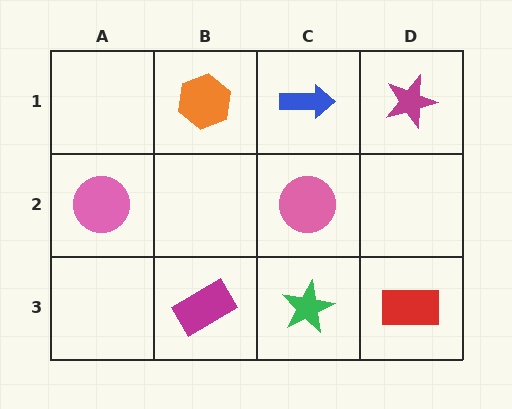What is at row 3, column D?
A red rectangle.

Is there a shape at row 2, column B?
No, that cell is empty.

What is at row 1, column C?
A blue arrow.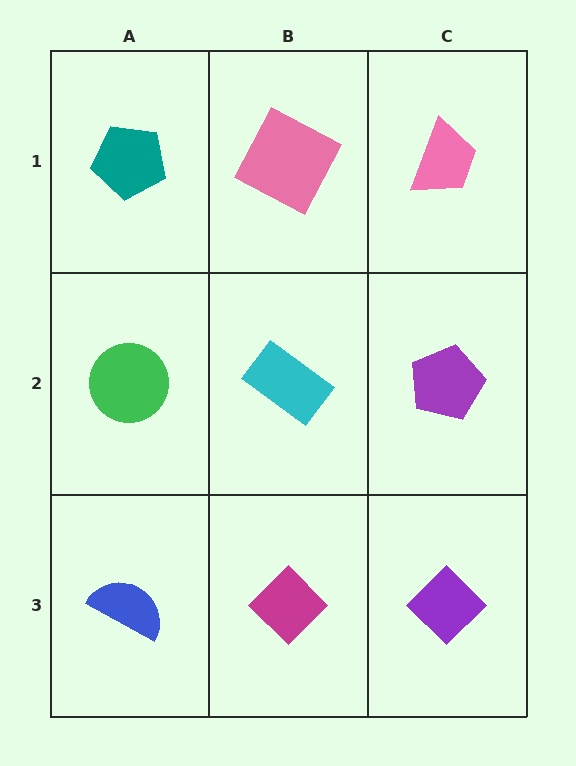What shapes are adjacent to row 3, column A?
A green circle (row 2, column A), a magenta diamond (row 3, column B).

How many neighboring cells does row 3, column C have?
2.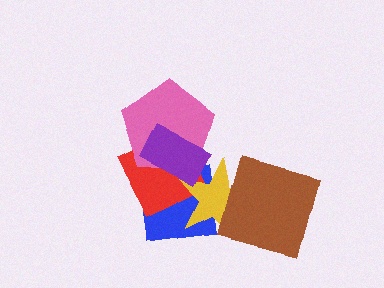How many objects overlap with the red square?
4 objects overlap with the red square.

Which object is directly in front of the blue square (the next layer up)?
The red square is directly in front of the blue square.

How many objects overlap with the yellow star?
4 objects overlap with the yellow star.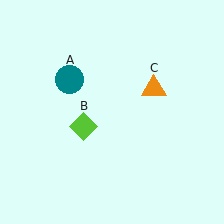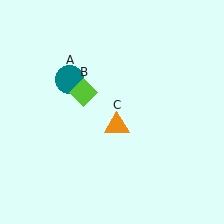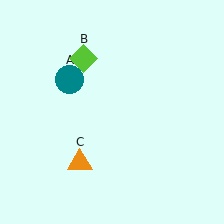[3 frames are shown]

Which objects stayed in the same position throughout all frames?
Teal circle (object A) remained stationary.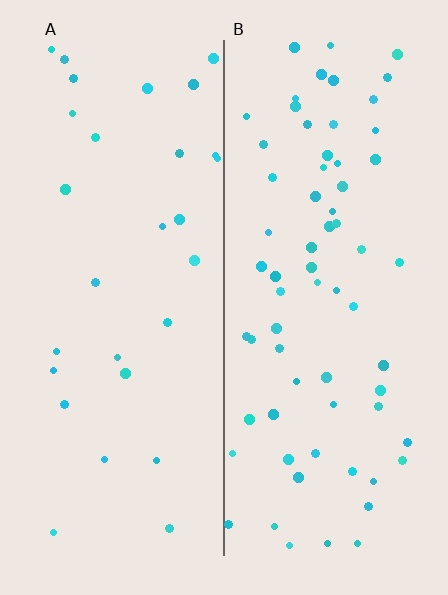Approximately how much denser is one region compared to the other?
Approximately 2.3× — region B over region A.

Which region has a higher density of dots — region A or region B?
B (the right).